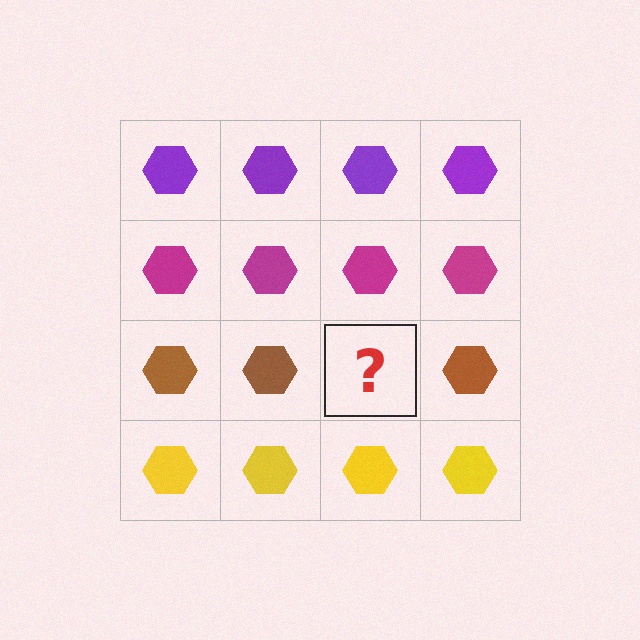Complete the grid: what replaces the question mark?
The question mark should be replaced with a brown hexagon.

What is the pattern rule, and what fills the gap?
The rule is that each row has a consistent color. The gap should be filled with a brown hexagon.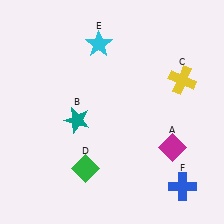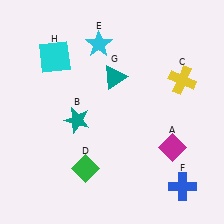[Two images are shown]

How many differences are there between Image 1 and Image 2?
There are 2 differences between the two images.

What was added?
A teal triangle (G), a cyan square (H) were added in Image 2.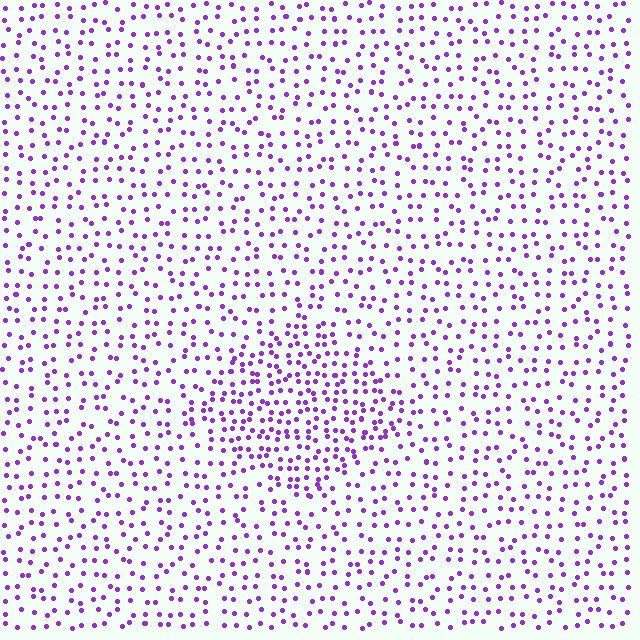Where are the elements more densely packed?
The elements are more densely packed inside the diamond boundary.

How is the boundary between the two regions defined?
The boundary is defined by a change in element density (approximately 1.8x ratio). All elements are the same color, size, and shape.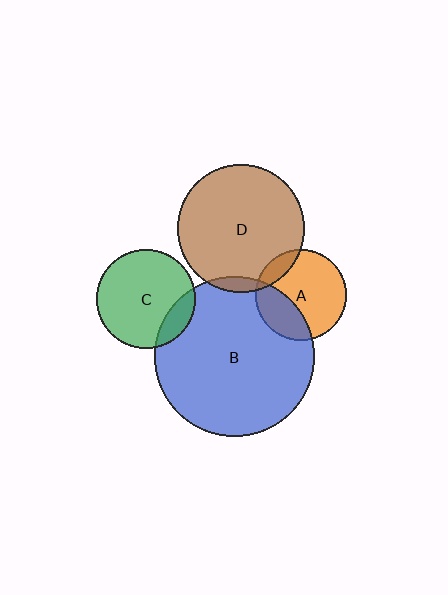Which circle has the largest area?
Circle B (blue).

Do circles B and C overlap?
Yes.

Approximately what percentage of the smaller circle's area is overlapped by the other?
Approximately 15%.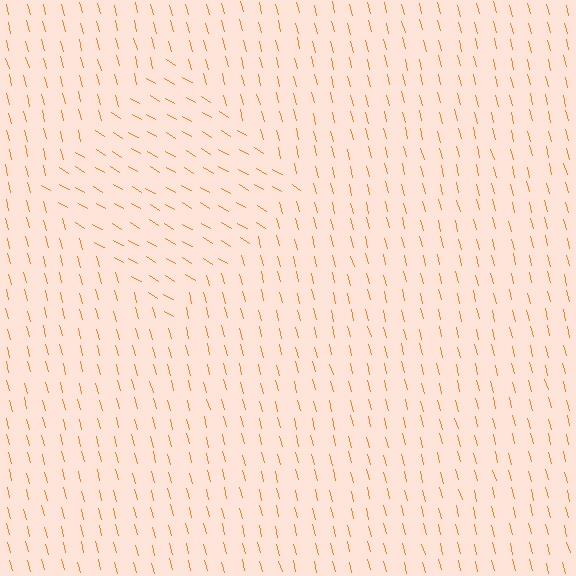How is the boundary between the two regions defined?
The boundary is defined purely by a change in line orientation (approximately 45 degrees difference). All lines are the same color and thickness.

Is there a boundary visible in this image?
Yes, there is a texture boundary formed by a change in line orientation.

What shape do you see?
I see a diamond.